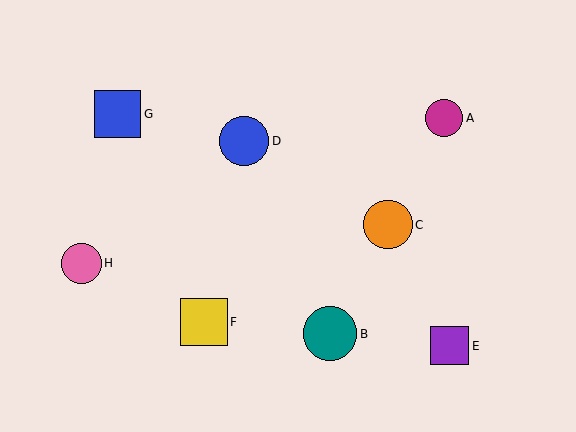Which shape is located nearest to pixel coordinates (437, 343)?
The purple square (labeled E) at (450, 346) is nearest to that location.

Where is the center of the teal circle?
The center of the teal circle is at (330, 334).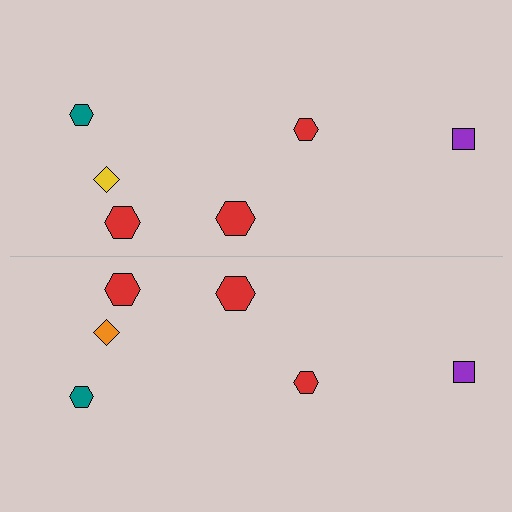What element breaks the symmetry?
The orange diamond on the bottom side breaks the symmetry — its mirror counterpart is yellow.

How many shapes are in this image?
There are 12 shapes in this image.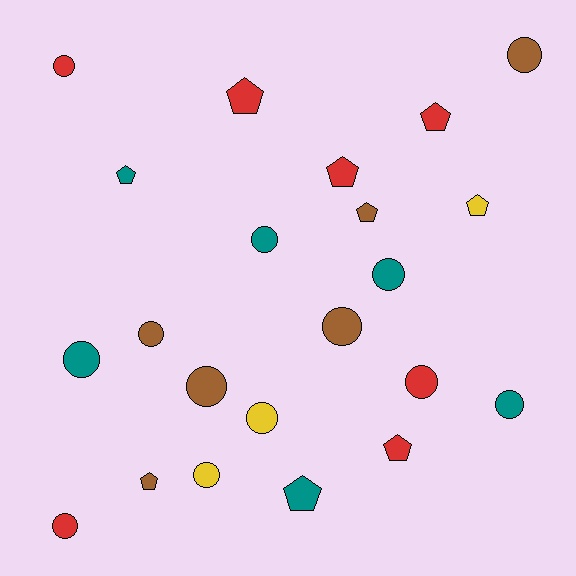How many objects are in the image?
There are 22 objects.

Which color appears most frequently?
Red, with 7 objects.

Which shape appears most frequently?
Circle, with 13 objects.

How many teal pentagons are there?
There are 2 teal pentagons.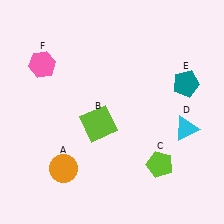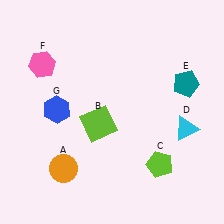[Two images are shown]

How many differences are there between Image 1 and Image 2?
There is 1 difference between the two images.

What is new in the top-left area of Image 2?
A blue hexagon (G) was added in the top-left area of Image 2.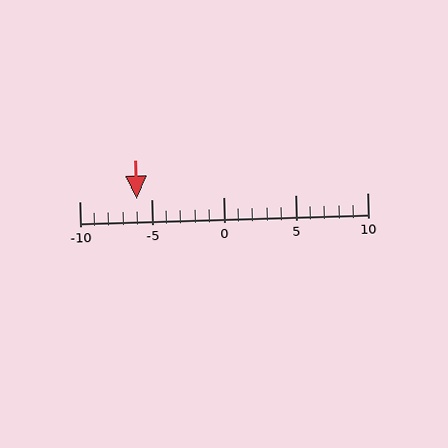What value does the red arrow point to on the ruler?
The red arrow points to approximately -6.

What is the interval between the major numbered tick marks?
The major tick marks are spaced 5 units apart.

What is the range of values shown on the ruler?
The ruler shows values from -10 to 10.